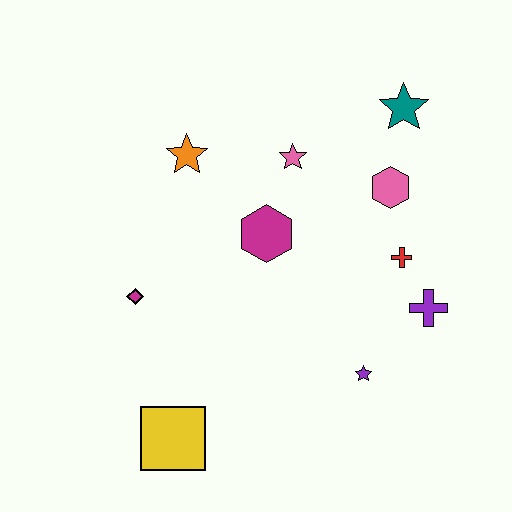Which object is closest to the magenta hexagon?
The pink star is closest to the magenta hexagon.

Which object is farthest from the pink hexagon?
The yellow square is farthest from the pink hexagon.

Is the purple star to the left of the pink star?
No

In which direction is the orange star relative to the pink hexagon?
The orange star is to the left of the pink hexagon.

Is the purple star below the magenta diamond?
Yes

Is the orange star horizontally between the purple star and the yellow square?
Yes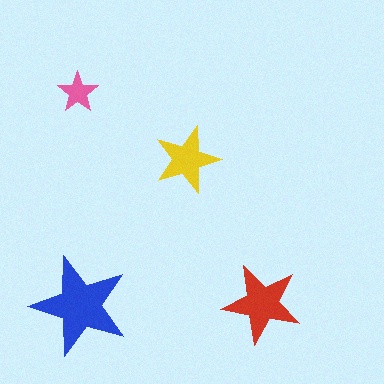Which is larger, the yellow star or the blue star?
The blue one.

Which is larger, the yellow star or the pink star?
The yellow one.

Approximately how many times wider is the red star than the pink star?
About 2 times wider.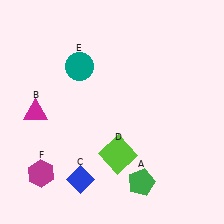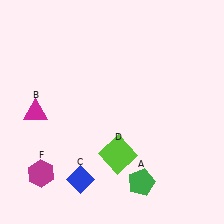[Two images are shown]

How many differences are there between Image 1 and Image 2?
There is 1 difference between the two images.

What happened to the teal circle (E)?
The teal circle (E) was removed in Image 2. It was in the top-left area of Image 1.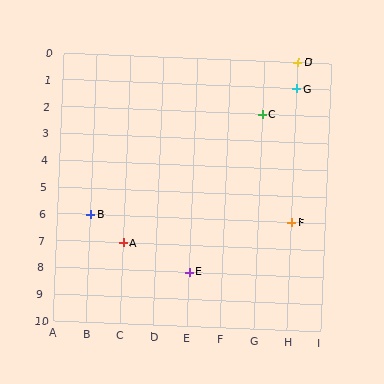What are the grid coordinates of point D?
Point D is at grid coordinates (H, 0).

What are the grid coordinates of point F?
Point F is at grid coordinates (H, 6).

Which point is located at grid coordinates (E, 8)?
Point E is at (E, 8).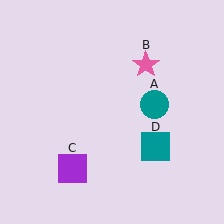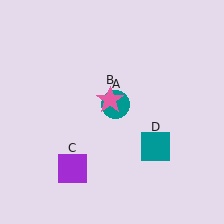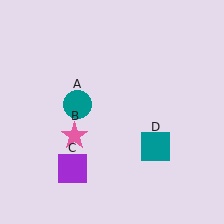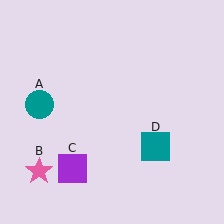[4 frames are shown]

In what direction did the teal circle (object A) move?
The teal circle (object A) moved left.